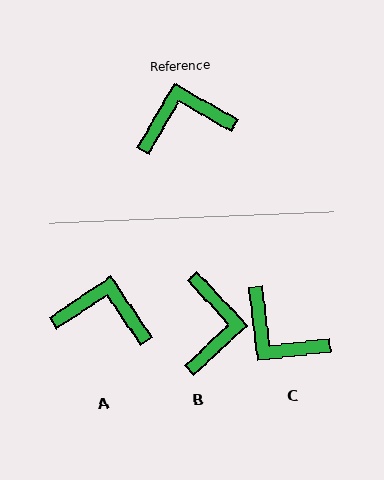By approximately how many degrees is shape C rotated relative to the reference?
Approximately 127 degrees counter-clockwise.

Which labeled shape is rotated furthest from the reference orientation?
C, about 127 degrees away.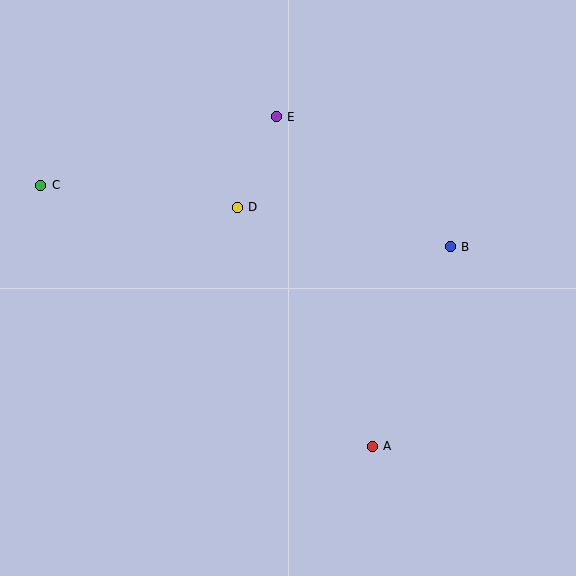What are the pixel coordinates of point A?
Point A is at (372, 446).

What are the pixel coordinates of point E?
Point E is at (276, 117).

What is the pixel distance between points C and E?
The distance between C and E is 245 pixels.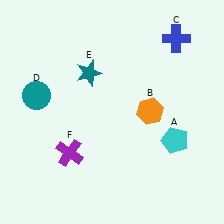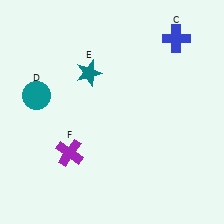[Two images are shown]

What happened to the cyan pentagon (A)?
The cyan pentagon (A) was removed in Image 2. It was in the bottom-right area of Image 1.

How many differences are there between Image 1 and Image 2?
There are 2 differences between the two images.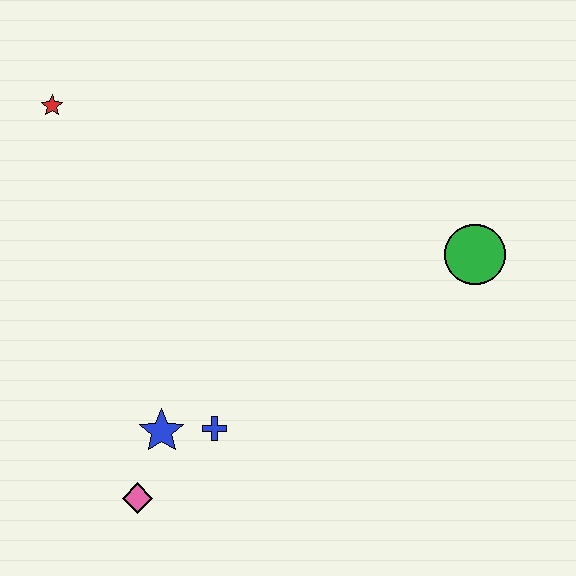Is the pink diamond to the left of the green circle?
Yes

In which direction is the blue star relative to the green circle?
The blue star is to the left of the green circle.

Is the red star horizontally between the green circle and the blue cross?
No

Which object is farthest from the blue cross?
The red star is farthest from the blue cross.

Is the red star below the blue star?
No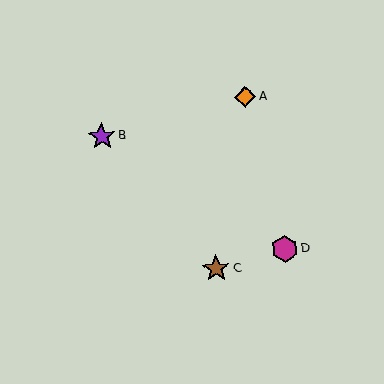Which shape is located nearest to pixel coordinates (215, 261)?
The brown star (labeled C) at (216, 269) is nearest to that location.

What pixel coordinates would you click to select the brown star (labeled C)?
Click at (216, 269) to select the brown star C.